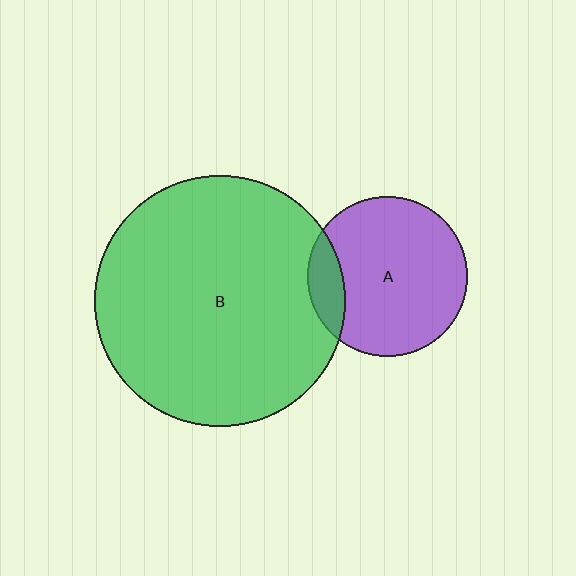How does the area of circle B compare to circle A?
Approximately 2.5 times.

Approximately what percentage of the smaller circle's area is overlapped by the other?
Approximately 15%.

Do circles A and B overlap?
Yes.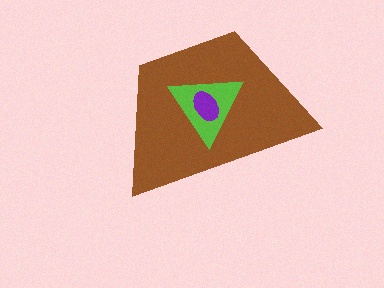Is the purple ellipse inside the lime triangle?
Yes.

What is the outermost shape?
The brown trapezoid.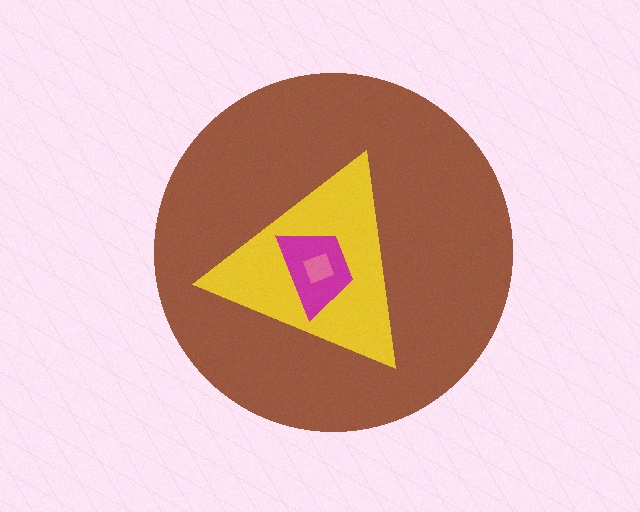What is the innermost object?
The pink square.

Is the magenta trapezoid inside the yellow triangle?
Yes.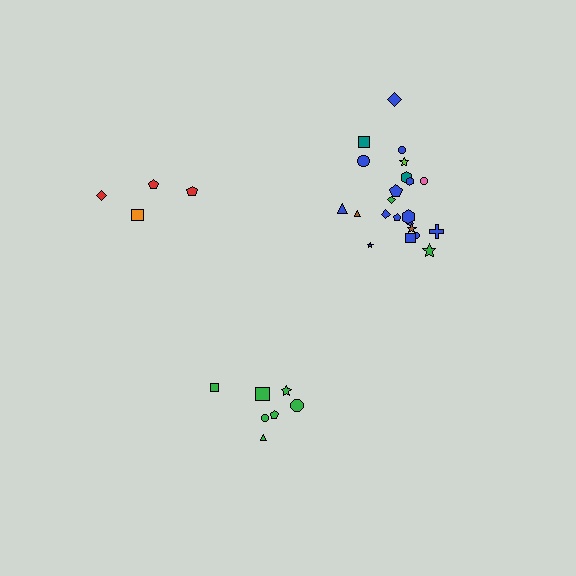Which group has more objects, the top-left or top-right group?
The top-right group.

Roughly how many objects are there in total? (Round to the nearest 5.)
Roughly 35 objects in total.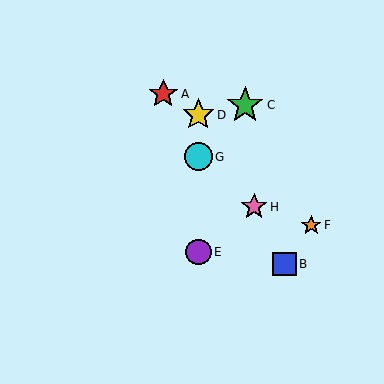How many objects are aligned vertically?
3 objects (D, E, G) are aligned vertically.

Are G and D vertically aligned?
Yes, both are at x≈198.